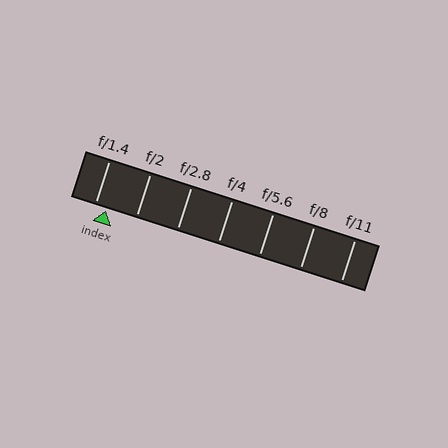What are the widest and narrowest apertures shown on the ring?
The widest aperture shown is f/1.4 and the narrowest is f/11.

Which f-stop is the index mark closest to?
The index mark is closest to f/1.4.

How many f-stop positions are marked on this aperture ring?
There are 7 f-stop positions marked.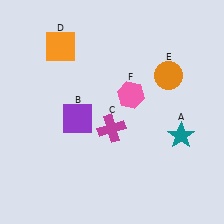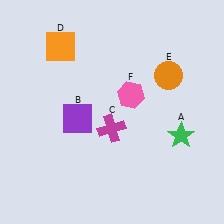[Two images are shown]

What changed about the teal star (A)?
In Image 1, A is teal. In Image 2, it changed to green.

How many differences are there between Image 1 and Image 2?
There is 1 difference between the two images.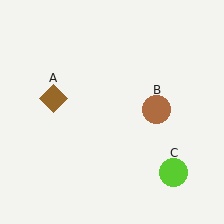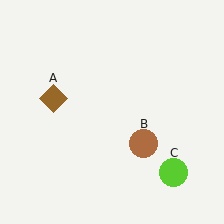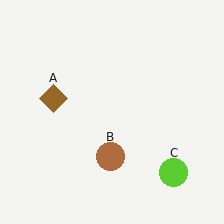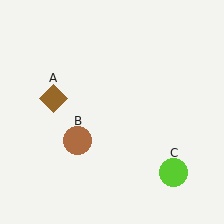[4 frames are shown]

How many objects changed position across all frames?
1 object changed position: brown circle (object B).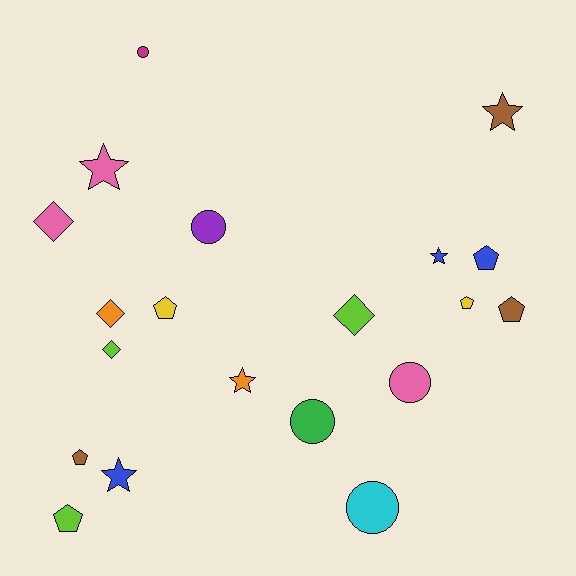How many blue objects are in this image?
There are 3 blue objects.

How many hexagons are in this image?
There are no hexagons.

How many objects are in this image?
There are 20 objects.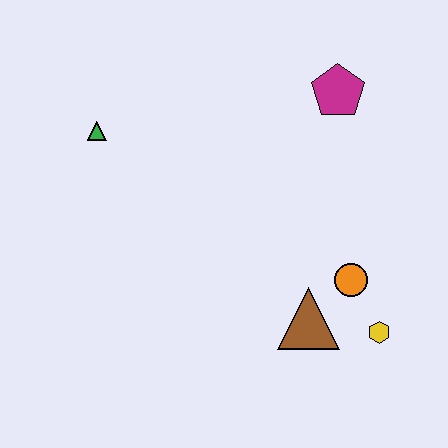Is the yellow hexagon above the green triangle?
No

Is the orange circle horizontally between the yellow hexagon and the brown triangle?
Yes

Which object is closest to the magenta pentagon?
The orange circle is closest to the magenta pentagon.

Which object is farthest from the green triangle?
The yellow hexagon is farthest from the green triangle.